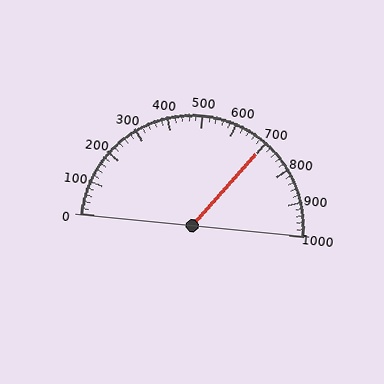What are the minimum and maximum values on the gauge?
The gauge ranges from 0 to 1000.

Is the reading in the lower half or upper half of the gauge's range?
The reading is in the upper half of the range (0 to 1000).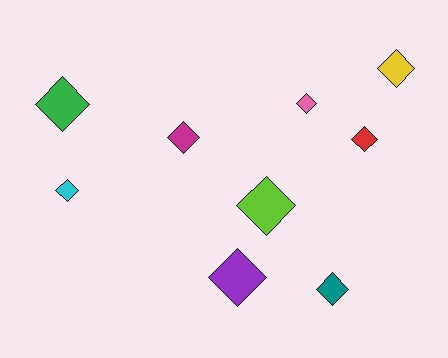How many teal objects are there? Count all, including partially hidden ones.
There is 1 teal object.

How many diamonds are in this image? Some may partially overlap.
There are 9 diamonds.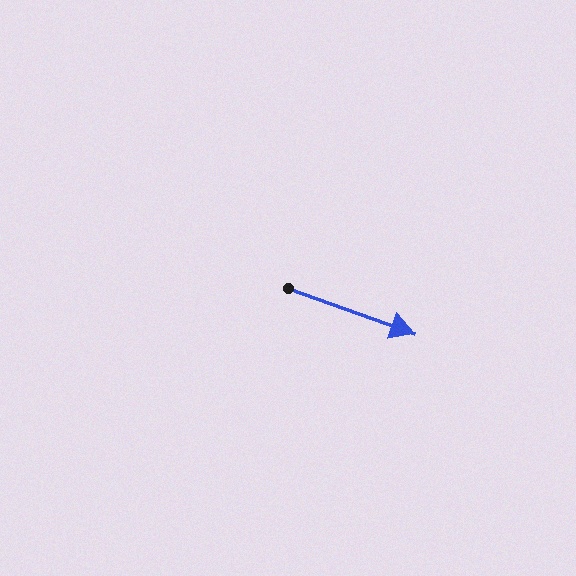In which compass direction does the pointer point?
East.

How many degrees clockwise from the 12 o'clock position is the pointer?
Approximately 110 degrees.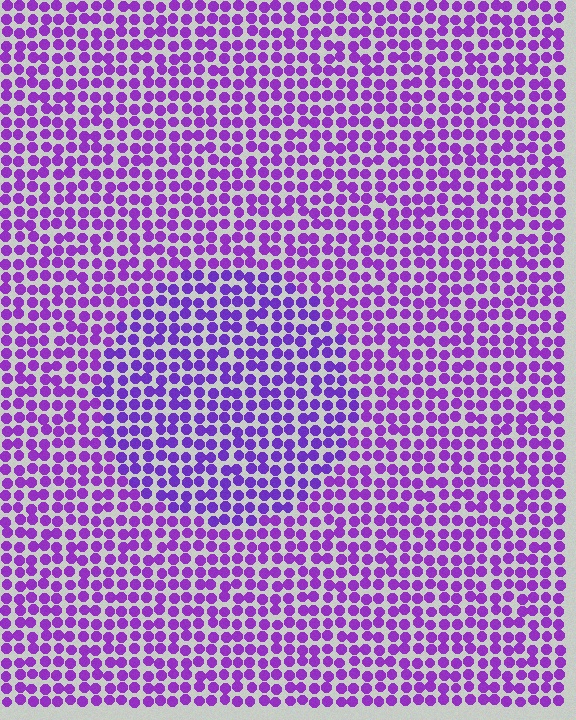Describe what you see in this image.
The image is filled with small purple elements in a uniform arrangement. A circle-shaped region is visible where the elements are tinted to a slightly different hue, forming a subtle color boundary.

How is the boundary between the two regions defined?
The boundary is defined purely by a slight shift in hue (about 16 degrees). Spacing, size, and orientation are identical on both sides.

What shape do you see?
I see a circle.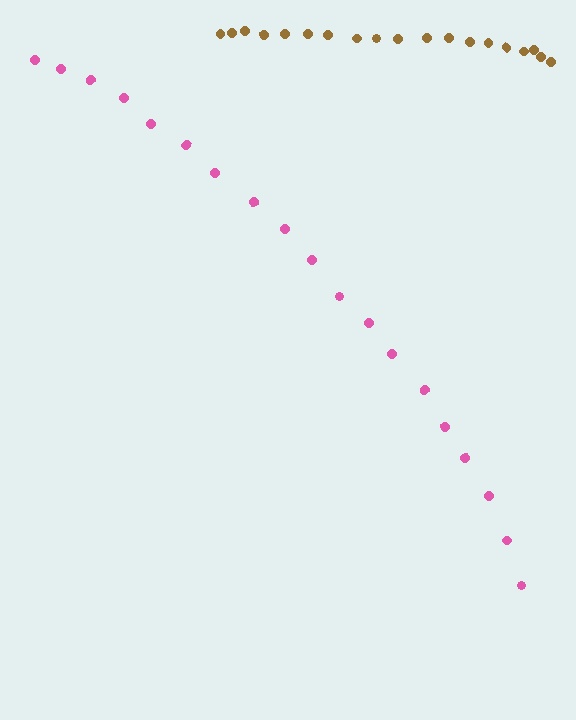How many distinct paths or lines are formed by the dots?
There are 2 distinct paths.